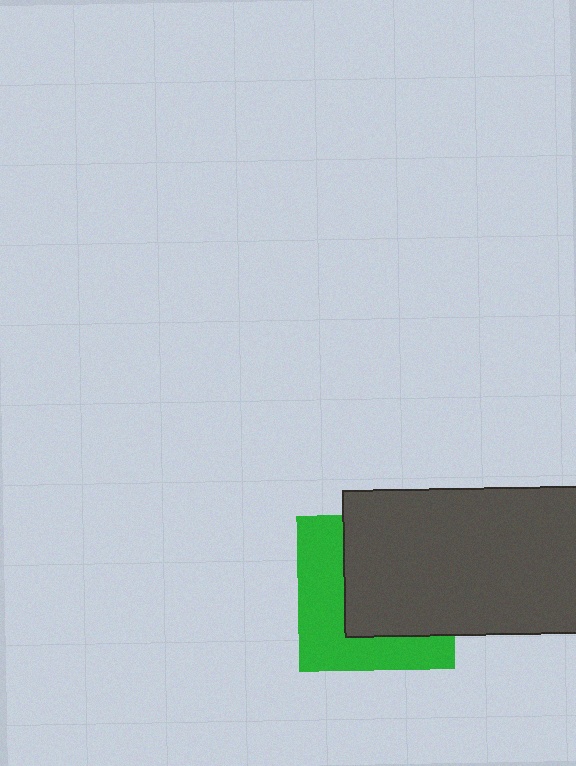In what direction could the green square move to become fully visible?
The green square could move toward the lower-left. That would shift it out from behind the dark gray rectangle entirely.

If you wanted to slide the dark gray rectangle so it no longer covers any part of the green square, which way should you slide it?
Slide it toward the upper-right — that is the most direct way to separate the two shapes.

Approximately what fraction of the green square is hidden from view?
Roughly 56% of the green square is hidden behind the dark gray rectangle.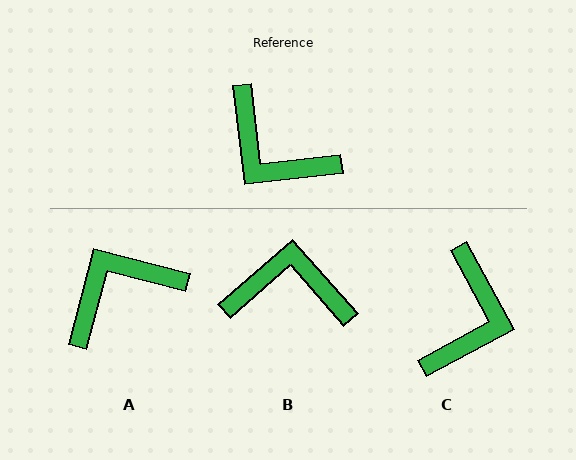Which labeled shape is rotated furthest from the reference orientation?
B, about 145 degrees away.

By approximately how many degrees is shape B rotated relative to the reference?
Approximately 145 degrees clockwise.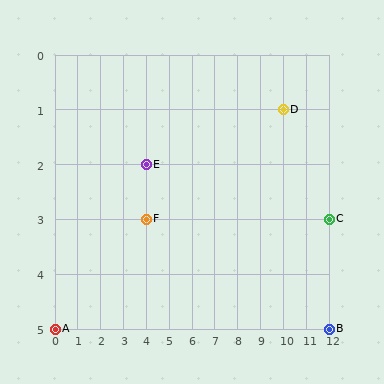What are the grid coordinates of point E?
Point E is at grid coordinates (4, 2).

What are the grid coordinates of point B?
Point B is at grid coordinates (12, 5).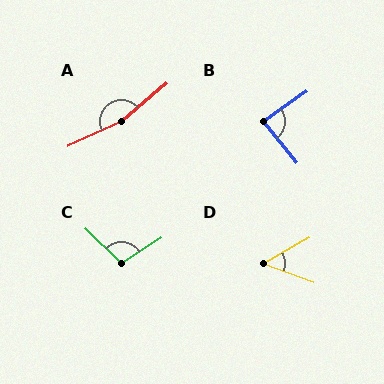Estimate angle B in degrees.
Approximately 86 degrees.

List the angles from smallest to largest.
D (49°), B (86°), C (102°), A (164°).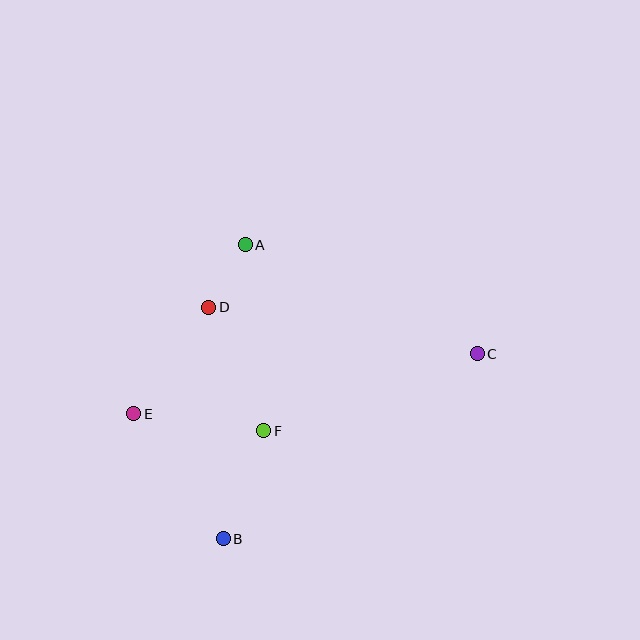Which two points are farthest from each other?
Points C and E are farthest from each other.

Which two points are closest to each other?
Points A and D are closest to each other.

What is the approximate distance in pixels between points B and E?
The distance between B and E is approximately 154 pixels.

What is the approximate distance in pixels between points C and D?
The distance between C and D is approximately 272 pixels.